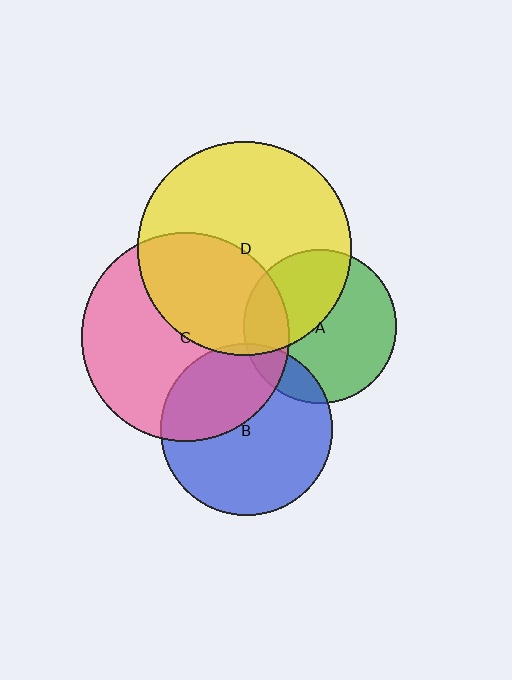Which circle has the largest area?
Circle D (yellow).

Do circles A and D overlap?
Yes.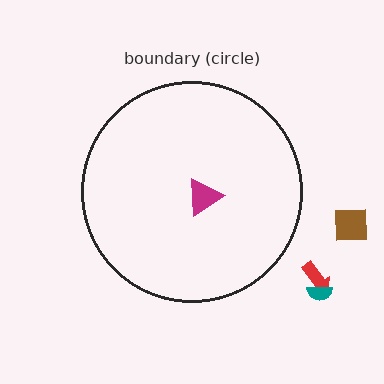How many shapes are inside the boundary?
1 inside, 3 outside.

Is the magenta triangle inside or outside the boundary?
Inside.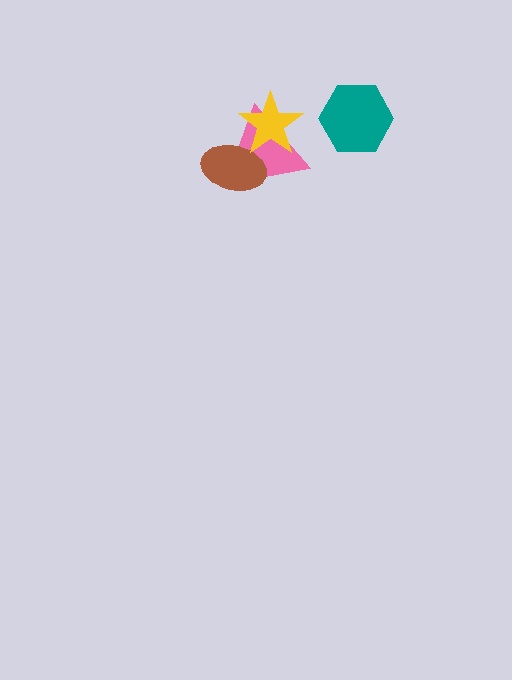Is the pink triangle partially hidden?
Yes, it is partially covered by another shape.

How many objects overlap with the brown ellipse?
2 objects overlap with the brown ellipse.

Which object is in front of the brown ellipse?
The yellow star is in front of the brown ellipse.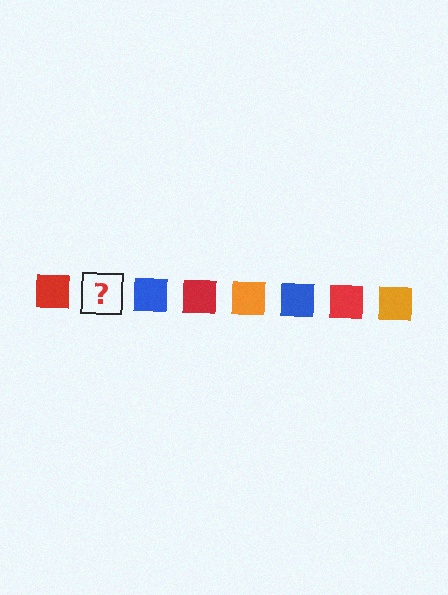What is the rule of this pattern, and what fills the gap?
The rule is that the pattern cycles through red, orange, blue squares. The gap should be filled with an orange square.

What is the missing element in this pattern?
The missing element is an orange square.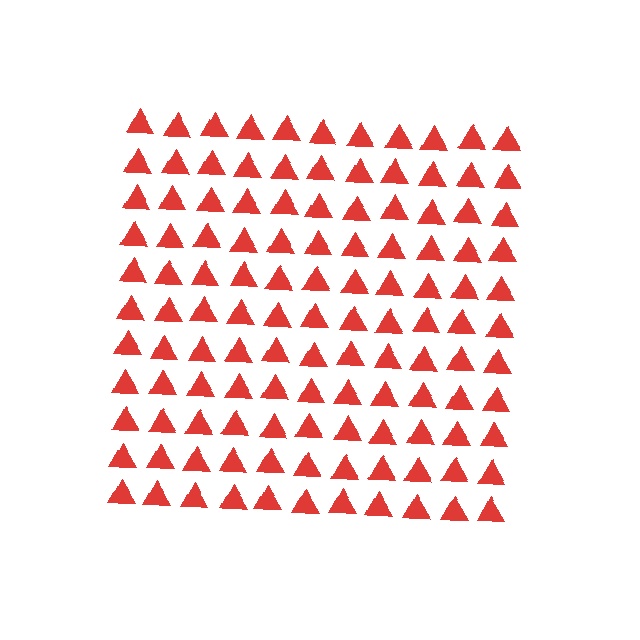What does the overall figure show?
The overall figure shows a square.